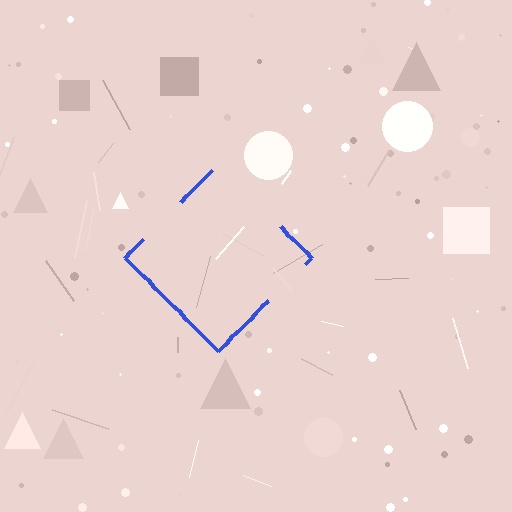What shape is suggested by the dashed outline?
The dashed outline suggests a diamond.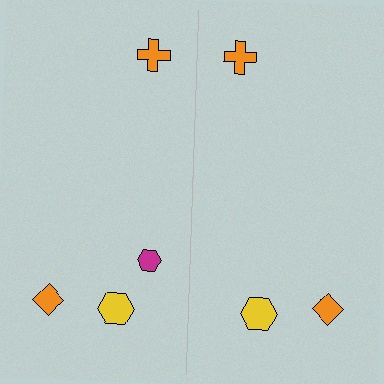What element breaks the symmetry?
A magenta hexagon is missing from the right side.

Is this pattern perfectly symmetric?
No, the pattern is not perfectly symmetric. A magenta hexagon is missing from the right side.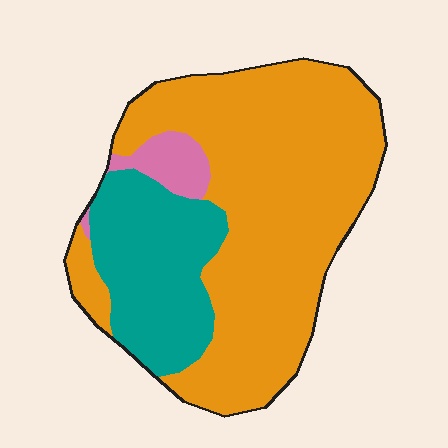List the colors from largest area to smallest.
From largest to smallest: orange, teal, pink.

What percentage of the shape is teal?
Teal takes up between a quarter and a half of the shape.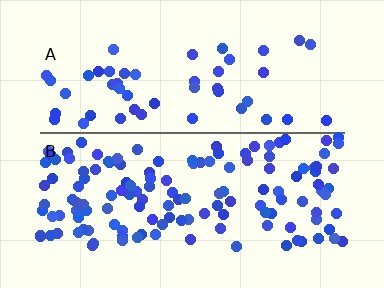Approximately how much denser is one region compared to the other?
Approximately 2.5× — region B over region A.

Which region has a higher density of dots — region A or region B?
B (the bottom).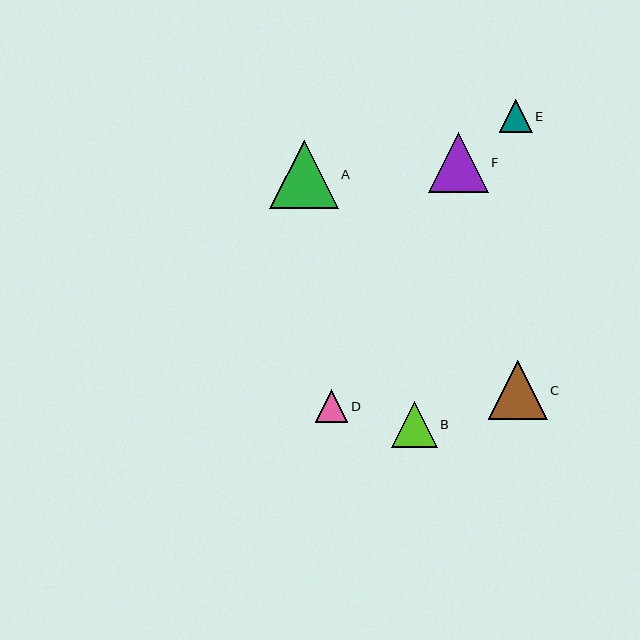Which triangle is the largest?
Triangle A is the largest with a size of approximately 68 pixels.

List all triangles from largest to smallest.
From largest to smallest: A, F, C, B, E, D.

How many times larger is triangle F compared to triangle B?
Triangle F is approximately 1.3 times the size of triangle B.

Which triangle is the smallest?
Triangle D is the smallest with a size of approximately 32 pixels.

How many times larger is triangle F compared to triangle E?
Triangle F is approximately 1.8 times the size of triangle E.